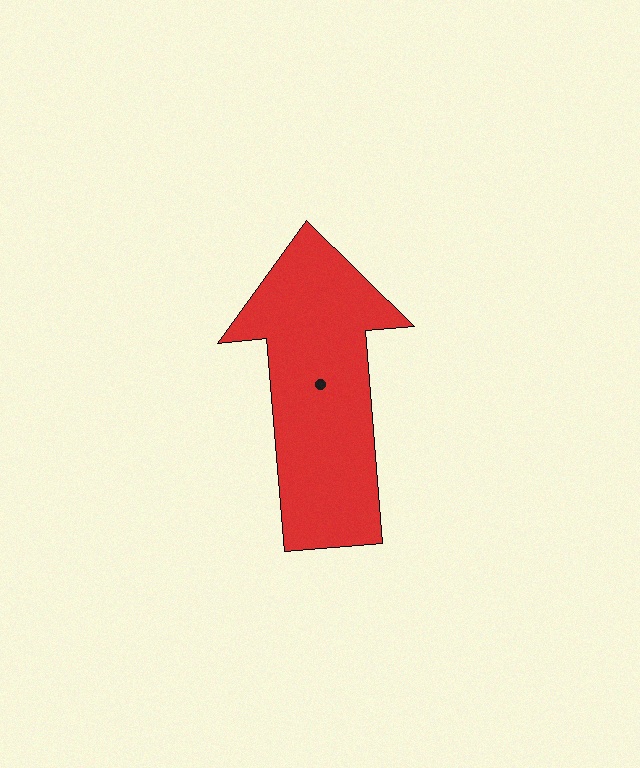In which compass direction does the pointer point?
North.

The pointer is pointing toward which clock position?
Roughly 12 o'clock.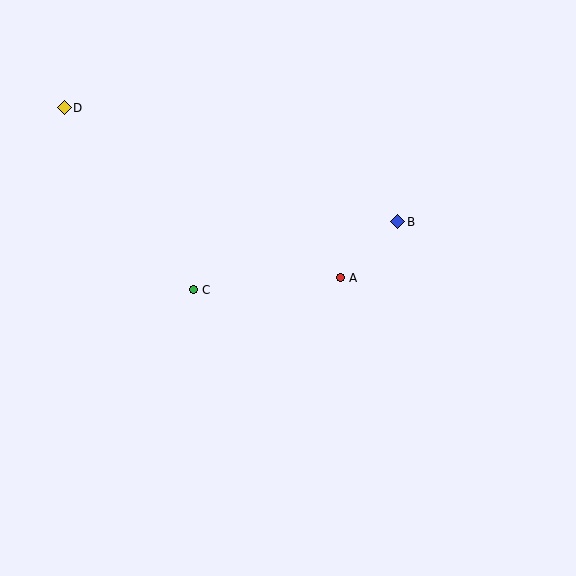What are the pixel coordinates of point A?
Point A is at (340, 278).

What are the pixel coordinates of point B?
Point B is at (398, 222).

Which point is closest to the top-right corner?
Point B is closest to the top-right corner.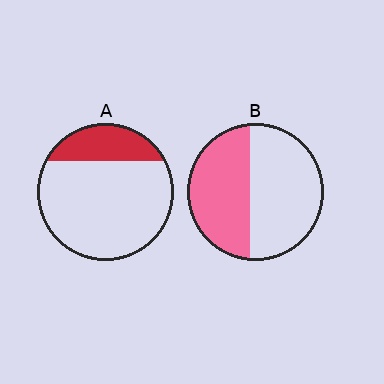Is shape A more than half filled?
No.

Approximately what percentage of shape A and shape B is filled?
A is approximately 20% and B is approximately 45%.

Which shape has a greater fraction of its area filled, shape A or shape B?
Shape B.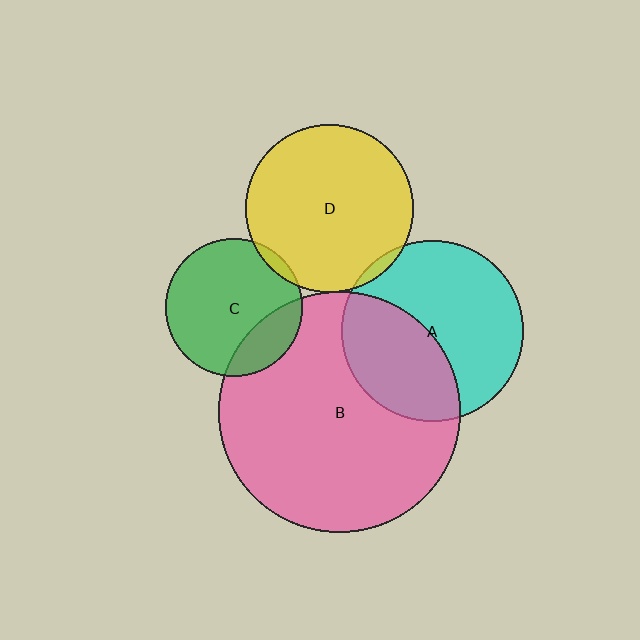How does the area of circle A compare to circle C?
Approximately 1.7 times.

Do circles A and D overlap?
Yes.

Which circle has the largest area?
Circle B (pink).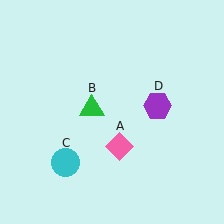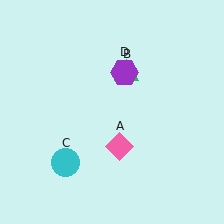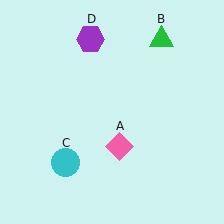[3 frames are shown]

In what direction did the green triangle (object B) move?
The green triangle (object B) moved up and to the right.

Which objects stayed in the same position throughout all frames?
Pink diamond (object A) and cyan circle (object C) remained stationary.